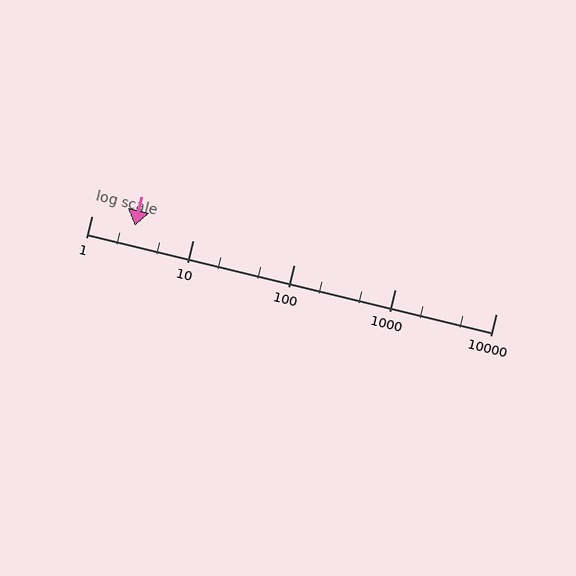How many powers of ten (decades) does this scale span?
The scale spans 4 decades, from 1 to 10000.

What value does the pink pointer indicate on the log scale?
The pointer indicates approximately 2.7.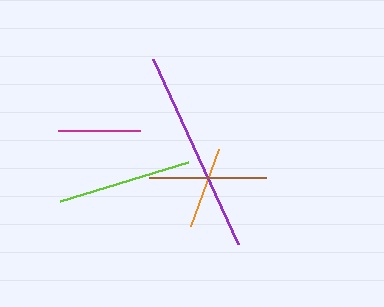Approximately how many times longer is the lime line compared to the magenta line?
The lime line is approximately 1.6 times the length of the magenta line.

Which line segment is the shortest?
The orange line is the shortest at approximately 81 pixels.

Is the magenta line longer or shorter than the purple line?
The purple line is longer than the magenta line.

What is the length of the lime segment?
The lime segment is approximately 133 pixels long.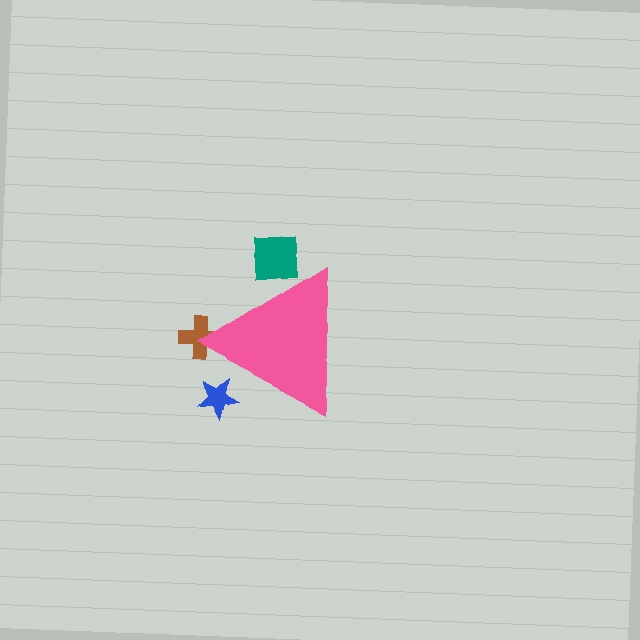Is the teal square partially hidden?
Yes, the teal square is partially hidden behind the pink triangle.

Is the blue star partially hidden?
Yes, the blue star is partially hidden behind the pink triangle.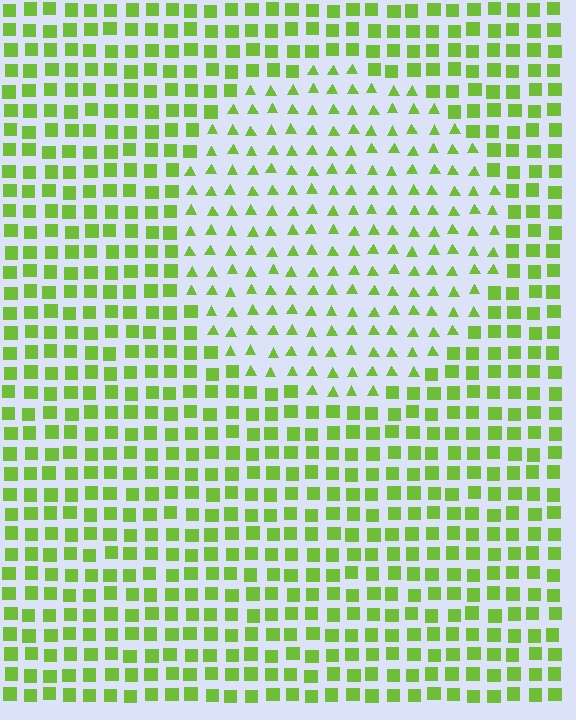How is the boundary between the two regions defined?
The boundary is defined by a change in element shape: triangles inside vs. squares outside. All elements share the same color and spacing.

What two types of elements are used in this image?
The image uses triangles inside the circle region and squares outside it.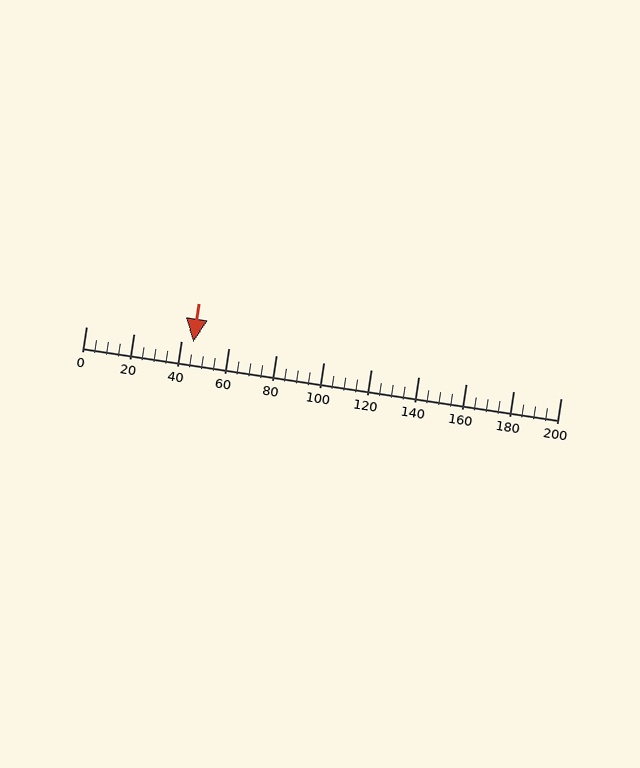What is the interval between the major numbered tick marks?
The major tick marks are spaced 20 units apart.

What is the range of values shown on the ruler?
The ruler shows values from 0 to 200.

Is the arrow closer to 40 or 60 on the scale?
The arrow is closer to 40.